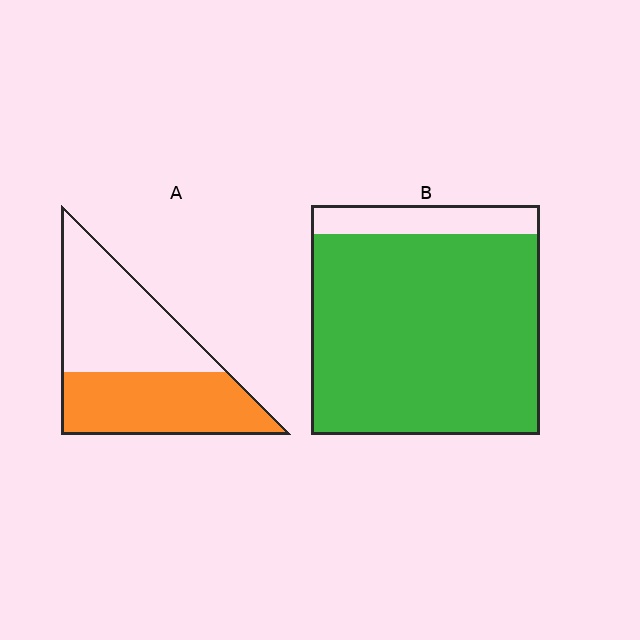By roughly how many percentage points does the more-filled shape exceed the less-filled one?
By roughly 40 percentage points (B over A).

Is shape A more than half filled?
Roughly half.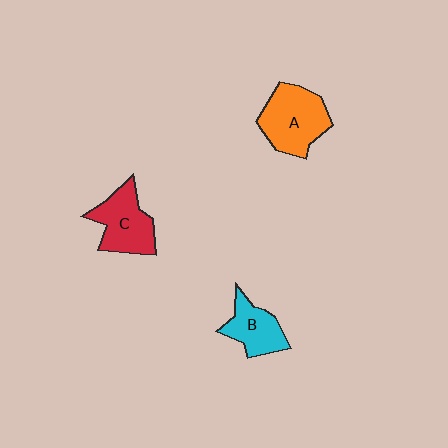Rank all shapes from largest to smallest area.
From largest to smallest: A (orange), C (red), B (cyan).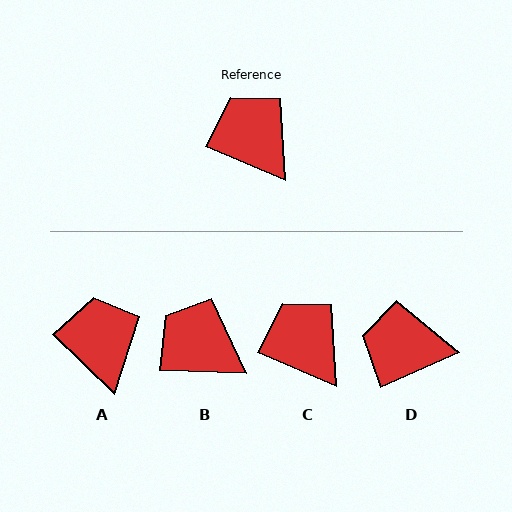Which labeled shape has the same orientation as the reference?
C.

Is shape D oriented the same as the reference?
No, it is off by about 47 degrees.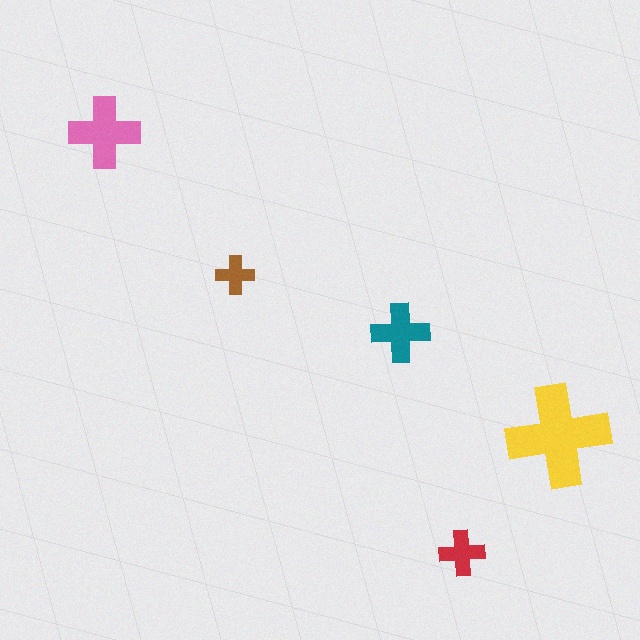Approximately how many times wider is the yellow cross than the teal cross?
About 1.5 times wider.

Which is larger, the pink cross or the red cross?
The pink one.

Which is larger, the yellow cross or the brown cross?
The yellow one.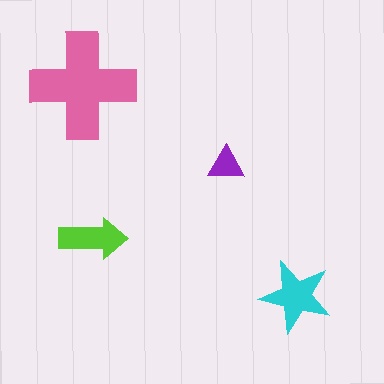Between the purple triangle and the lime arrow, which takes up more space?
The lime arrow.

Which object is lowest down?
The cyan star is bottommost.